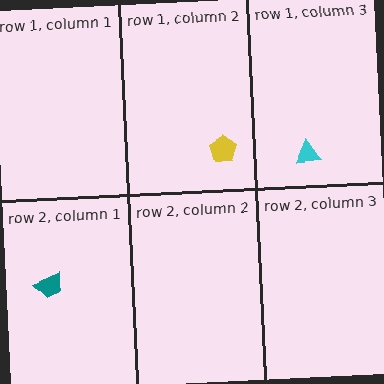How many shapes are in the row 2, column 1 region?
1.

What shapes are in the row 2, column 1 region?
The teal trapezoid.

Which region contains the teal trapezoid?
The row 2, column 1 region.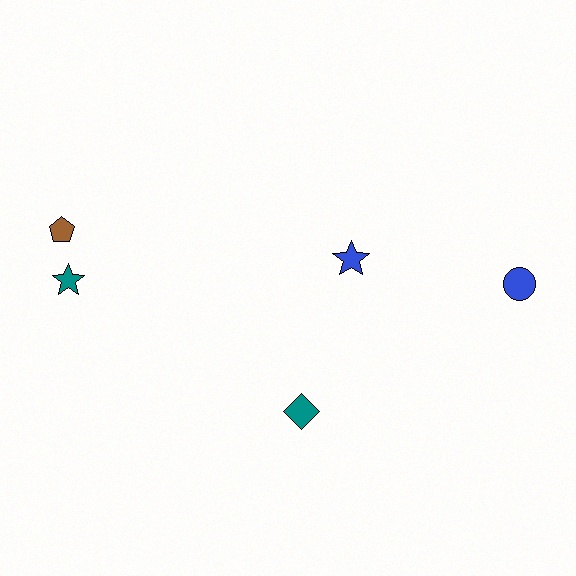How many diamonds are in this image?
There is 1 diamond.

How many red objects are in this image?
There are no red objects.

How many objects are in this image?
There are 5 objects.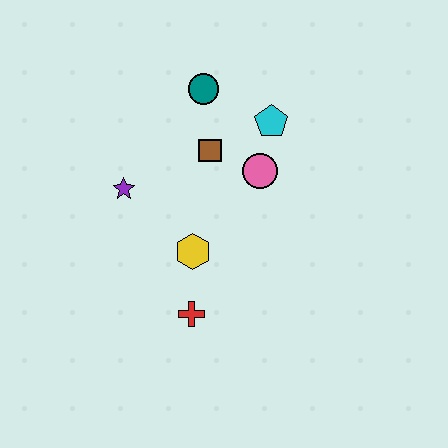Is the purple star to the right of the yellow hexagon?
No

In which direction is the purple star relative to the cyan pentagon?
The purple star is to the left of the cyan pentagon.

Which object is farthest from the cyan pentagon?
The red cross is farthest from the cyan pentagon.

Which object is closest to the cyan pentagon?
The pink circle is closest to the cyan pentagon.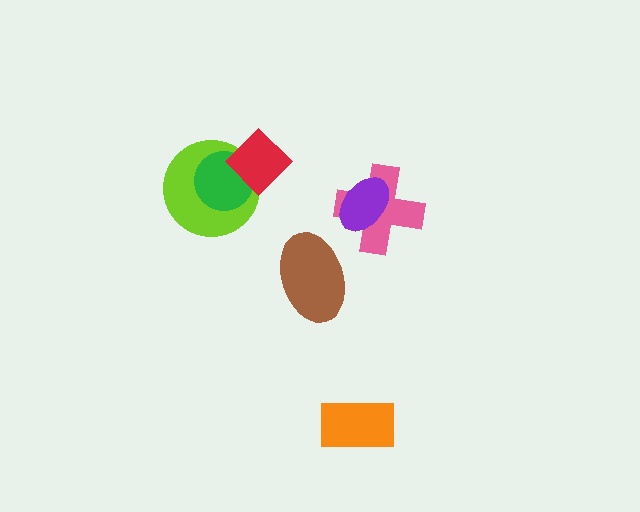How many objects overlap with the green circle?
2 objects overlap with the green circle.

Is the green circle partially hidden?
Yes, it is partially covered by another shape.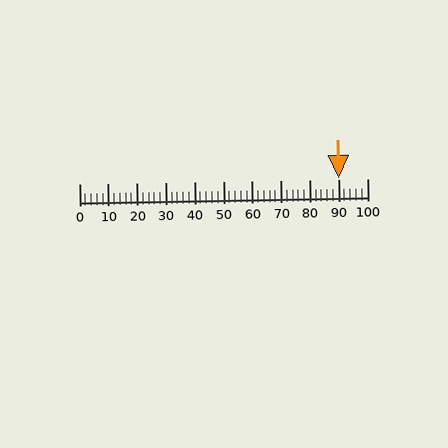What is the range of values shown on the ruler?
The ruler shows values from 0 to 100.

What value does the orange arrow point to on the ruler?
The orange arrow points to approximately 90.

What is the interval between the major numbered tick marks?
The major tick marks are spaced 10 units apart.